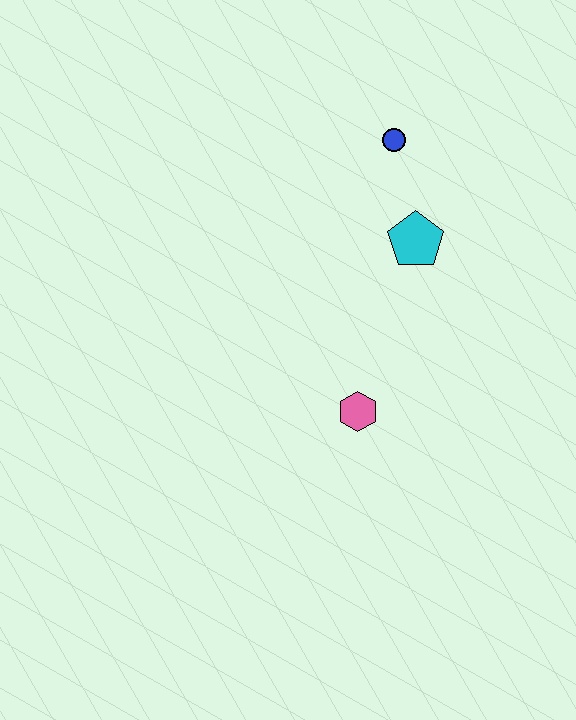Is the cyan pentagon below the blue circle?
Yes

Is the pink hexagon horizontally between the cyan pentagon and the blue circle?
No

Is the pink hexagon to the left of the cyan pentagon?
Yes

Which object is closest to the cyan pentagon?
The blue circle is closest to the cyan pentagon.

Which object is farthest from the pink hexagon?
The blue circle is farthest from the pink hexagon.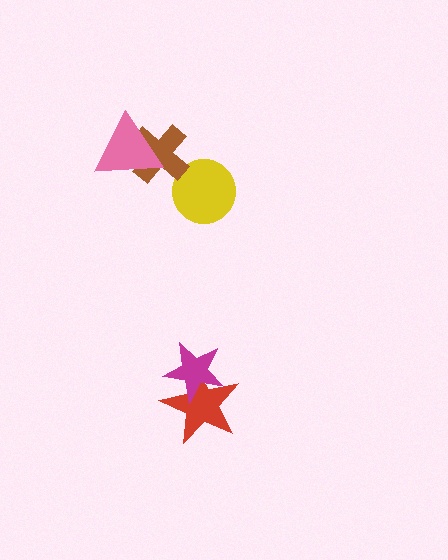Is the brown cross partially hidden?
Yes, it is partially covered by another shape.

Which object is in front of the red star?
The magenta star is in front of the red star.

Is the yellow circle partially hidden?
No, no other shape covers it.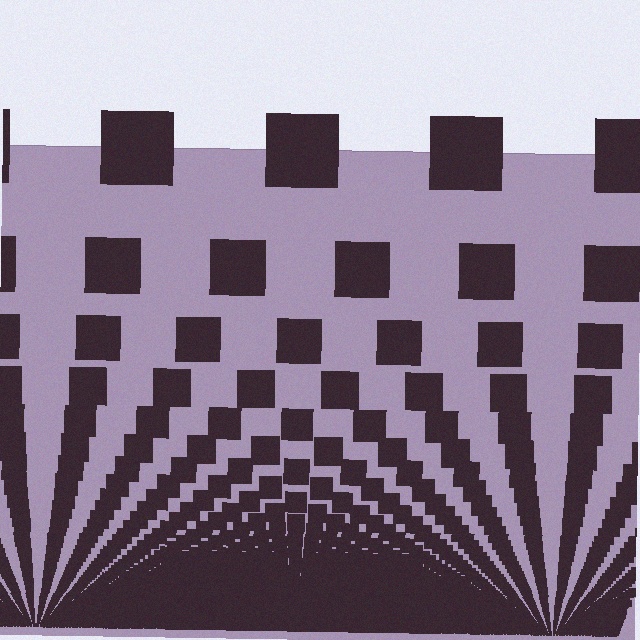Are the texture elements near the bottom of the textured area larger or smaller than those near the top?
Smaller. The gradient is inverted — elements near the bottom are smaller and denser.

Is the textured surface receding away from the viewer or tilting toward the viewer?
The surface appears to tilt toward the viewer. Texture elements get larger and sparser toward the top.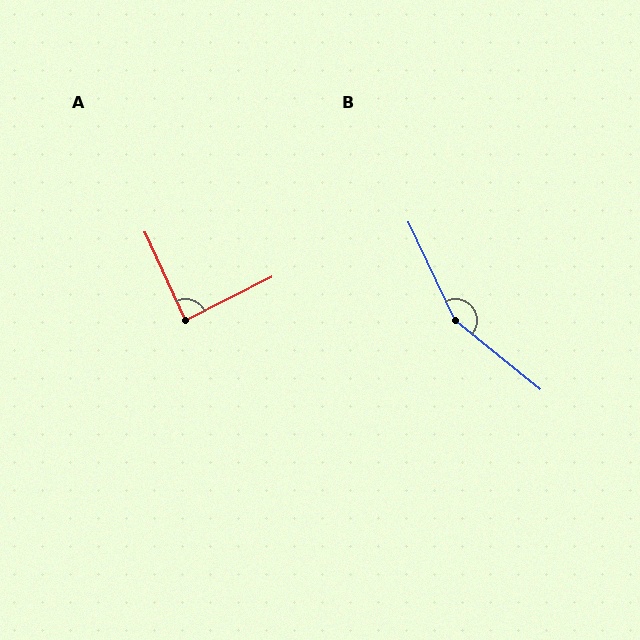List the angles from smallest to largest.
A (88°), B (155°).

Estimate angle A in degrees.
Approximately 88 degrees.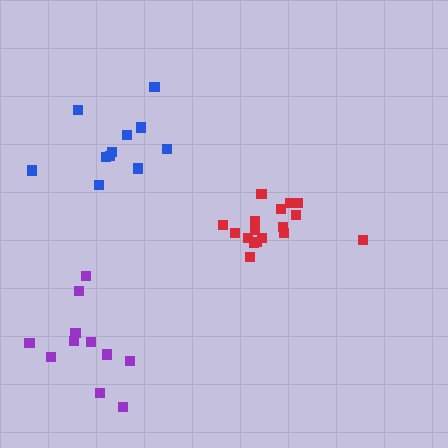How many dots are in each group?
Group 1: 11 dots, Group 2: 17 dots, Group 3: 11 dots (39 total).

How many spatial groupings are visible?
There are 3 spatial groupings.